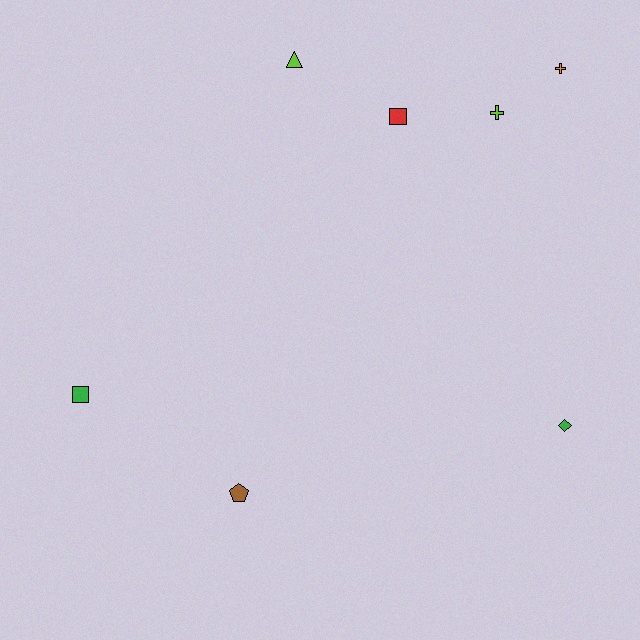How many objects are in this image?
There are 7 objects.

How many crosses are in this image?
There are 2 crosses.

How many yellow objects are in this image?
There are no yellow objects.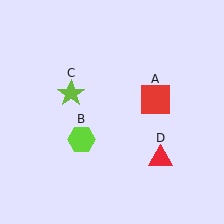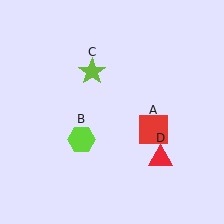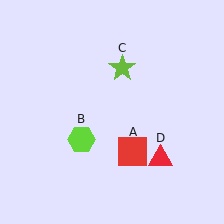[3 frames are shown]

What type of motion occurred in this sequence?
The red square (object A), lime star (object C) rotated clockwise around the center of the scene.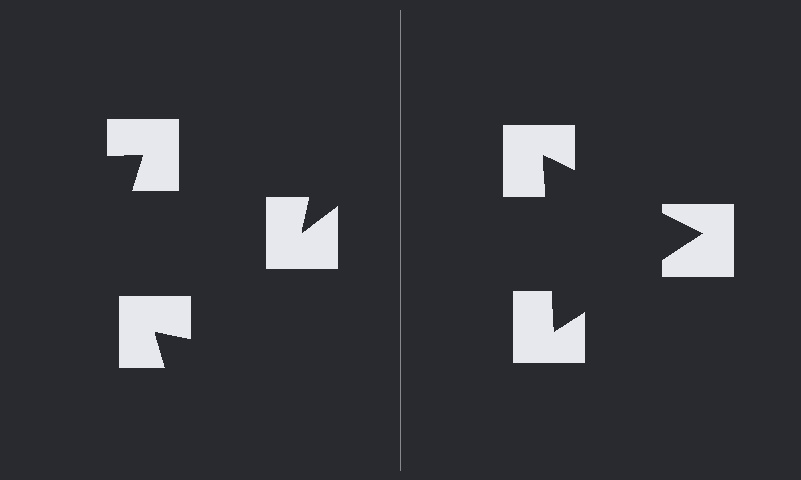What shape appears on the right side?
An illusory triangle.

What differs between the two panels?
The notched squares are positioned identically on both sides; only the wedge orientations differ. On the right they align to a triangle; on the left they are misaligned.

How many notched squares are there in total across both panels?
6 — 3 on each side.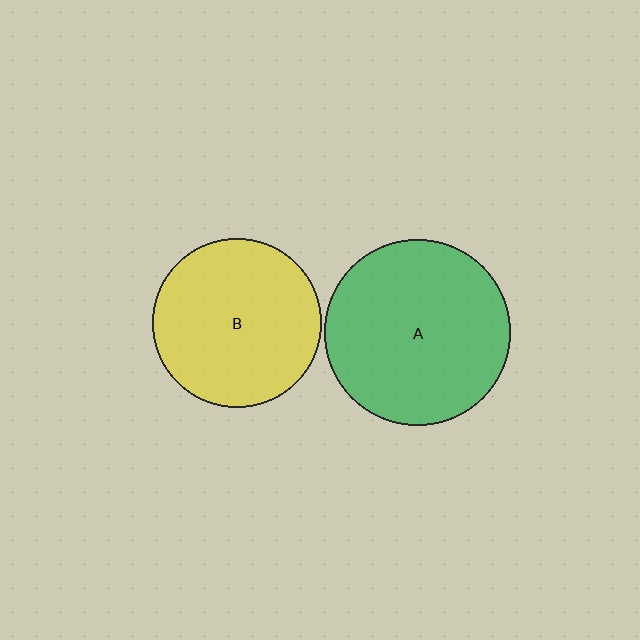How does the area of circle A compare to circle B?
Approximately 1.2 times.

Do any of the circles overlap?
No, none of the circles overlap.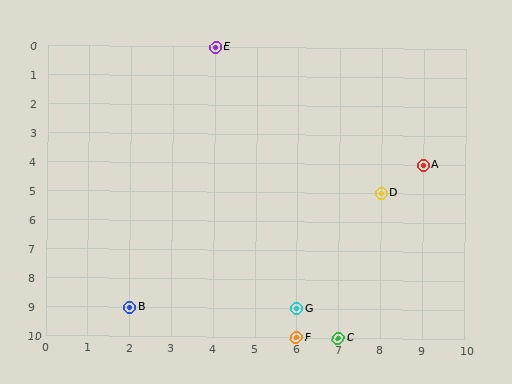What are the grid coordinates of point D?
Point D is at grid coordinates (8, 5).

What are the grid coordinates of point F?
Point F is at grid coordinates (6, 10).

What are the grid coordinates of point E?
Point E is at grid coordinates (4, 0).